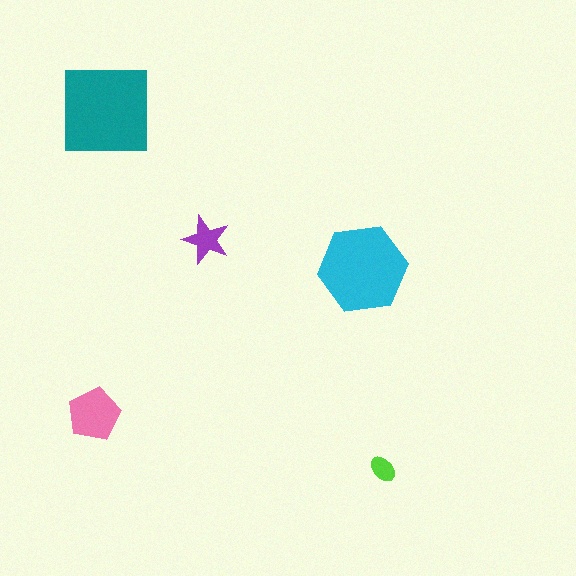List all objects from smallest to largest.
The lime ellipse, the purple star, the pink pentagon, the cyan hexagon, the teal square.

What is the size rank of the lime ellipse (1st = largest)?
5th.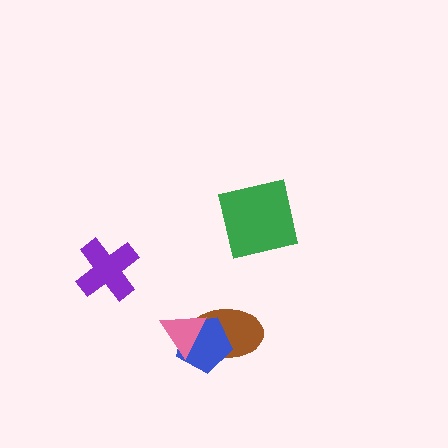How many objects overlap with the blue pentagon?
2 objects overlap with the blue pentagon.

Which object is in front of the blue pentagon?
The pink triangle is in front of the blue pentagon.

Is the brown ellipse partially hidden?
Yes, it is partially covered by another shape.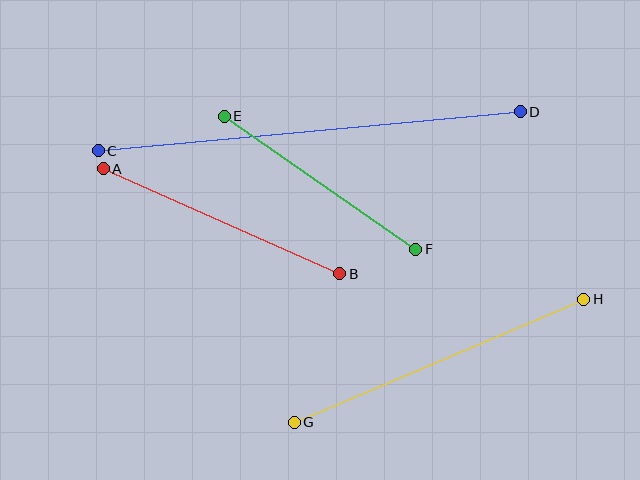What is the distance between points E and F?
The distance is approximately 234 pixels.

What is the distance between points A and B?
The distance is approximately 259 pixels.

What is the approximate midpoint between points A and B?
The midpoint is at approximately (221, 221) pixels.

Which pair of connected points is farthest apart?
Points C and D are farthest apart.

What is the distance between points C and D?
The distance is approximately 424 pixels.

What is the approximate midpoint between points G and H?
The midpoint is at approximately (439, 361) pixels.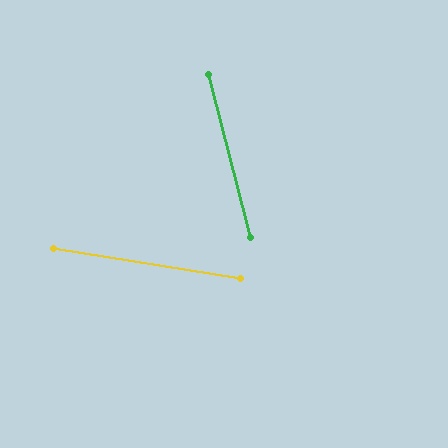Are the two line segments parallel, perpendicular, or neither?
Neither parallel nor perpendicular — they differ by about 67°.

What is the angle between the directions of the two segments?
Approximately 67 degrees.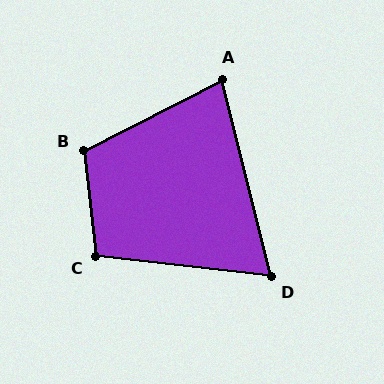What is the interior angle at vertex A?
Approximately 77 degrees (acute).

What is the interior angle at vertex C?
Approximately 103 degrees (obtuse).